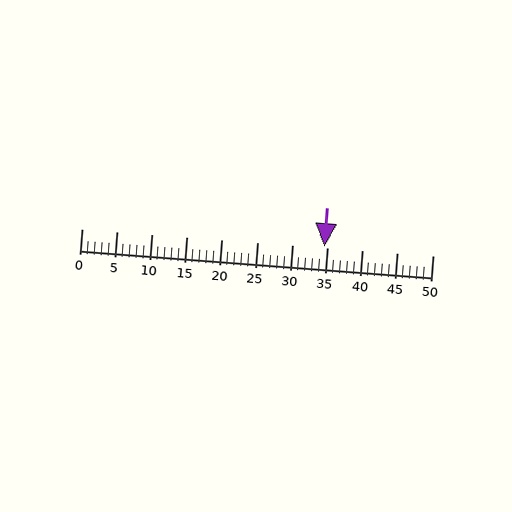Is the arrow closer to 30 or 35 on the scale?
The arrow is closer to 35.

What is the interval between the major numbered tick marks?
The major tick marks are spaced 5 units apart.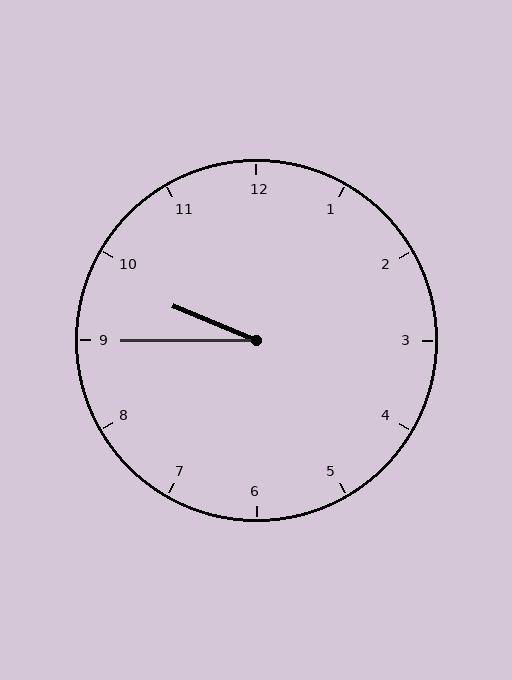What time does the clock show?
9:45.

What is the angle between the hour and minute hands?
Approximately 22 degrees.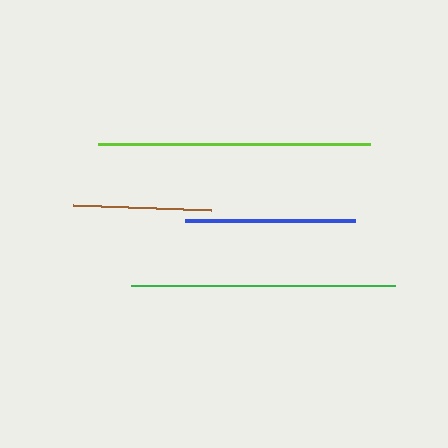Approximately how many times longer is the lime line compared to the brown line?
The lime line is approximately 2.0 times the length of the brown line.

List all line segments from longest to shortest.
From longest to shortest: lime, green, blue, brown.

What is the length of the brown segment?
The brown segment is approximately 138 pixels long.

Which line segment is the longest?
The lime line is the longest at approximately 271 pixels.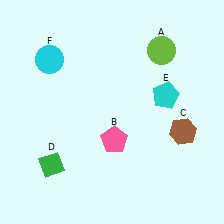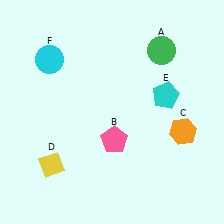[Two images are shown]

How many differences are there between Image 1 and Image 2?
There are 3 differences between the two images.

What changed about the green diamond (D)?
In Image 1, D is green. In Image 2, it changed to yellow.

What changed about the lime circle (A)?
In Image 1, A is lime. In Image 2, it changed to green.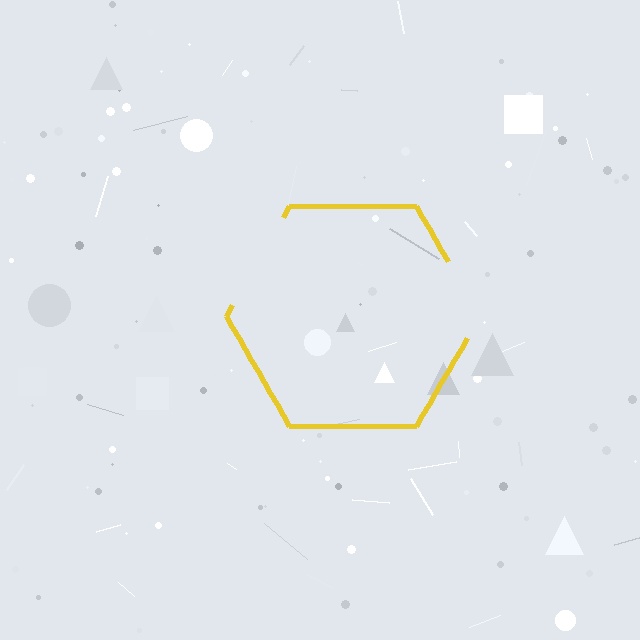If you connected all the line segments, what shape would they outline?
They would outline a hexagon.